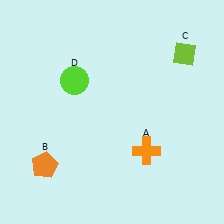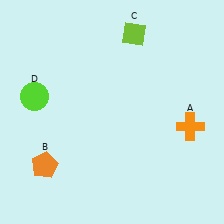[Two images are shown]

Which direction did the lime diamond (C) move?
The lime diamond (C) moved left.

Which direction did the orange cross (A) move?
The orange cross (A) moved right.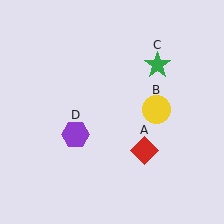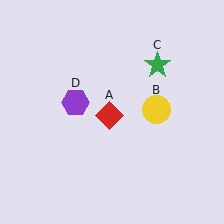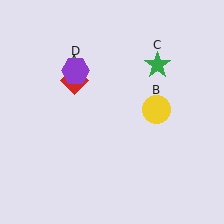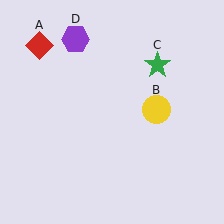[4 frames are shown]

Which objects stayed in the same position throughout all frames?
Yellow circle (object B) and green star (object C) remained stationary.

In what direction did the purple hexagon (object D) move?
The purple hexagon (object D) moved up.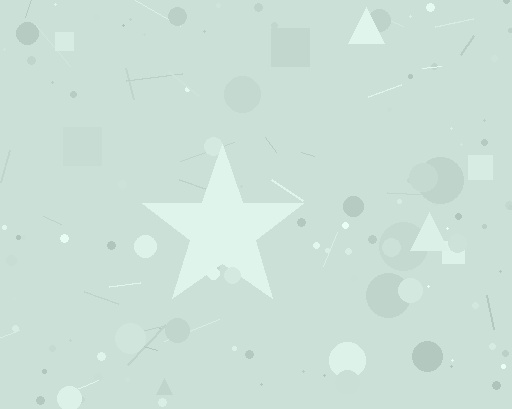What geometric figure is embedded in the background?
A star is embedded in the background.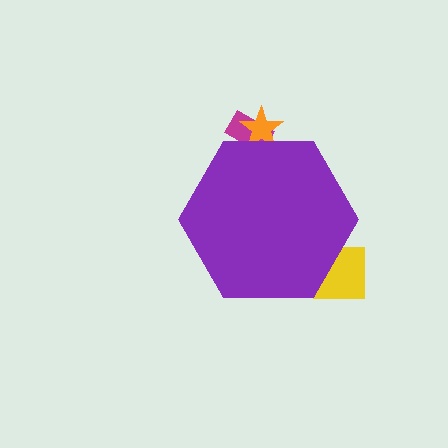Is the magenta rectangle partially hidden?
Yes, the magenta rectangle is partially hidden behind the purple hexagon.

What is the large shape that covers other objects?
A purple hexagon.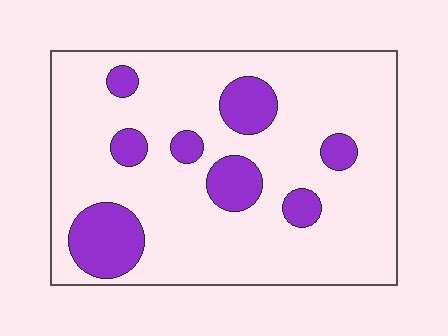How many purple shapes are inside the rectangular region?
8.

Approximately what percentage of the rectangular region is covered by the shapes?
Approximately 20%.